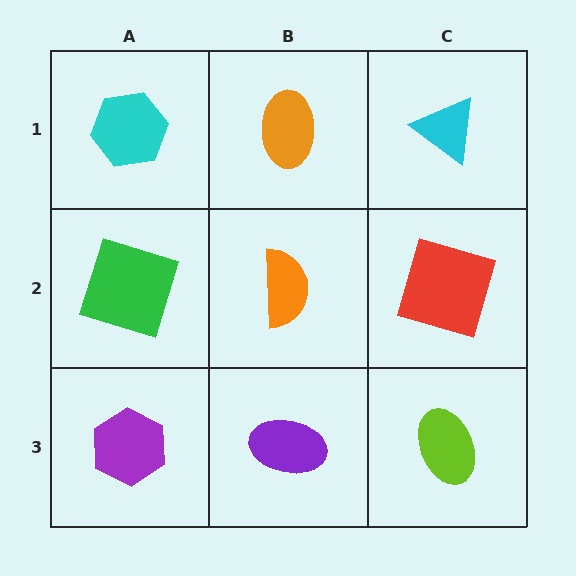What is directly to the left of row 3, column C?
A purple ellipse.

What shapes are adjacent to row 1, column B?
An orange semicircle (row 2, column B), a cyan hexagon (row 1, column A), a cyan triangle (row 1, column C).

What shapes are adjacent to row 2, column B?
An orange ellipse (row 1, column B), a purple ellipse (row 3, column B), a green square (row 2, column A), a red square (row 2, column C).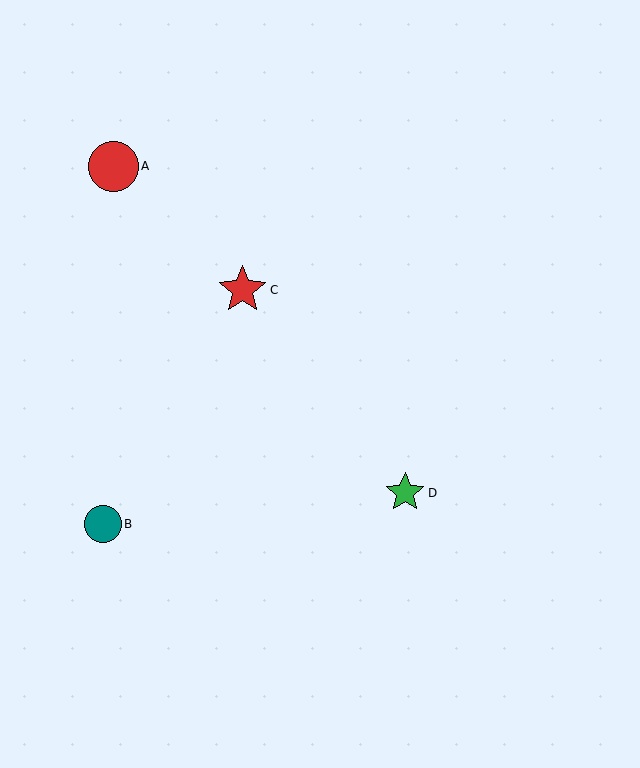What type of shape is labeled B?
Shape B is a teal circle.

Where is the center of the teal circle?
The center of the teal circle is at (103, 524).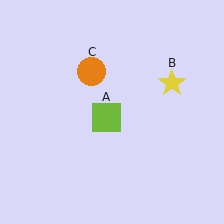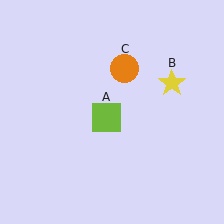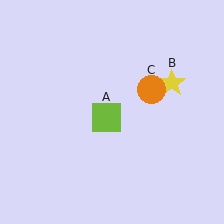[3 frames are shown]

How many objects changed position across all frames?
1 object changed position: orange circle (object C).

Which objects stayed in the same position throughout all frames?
Lime square (object A) and yellow star (object B) remained stationary.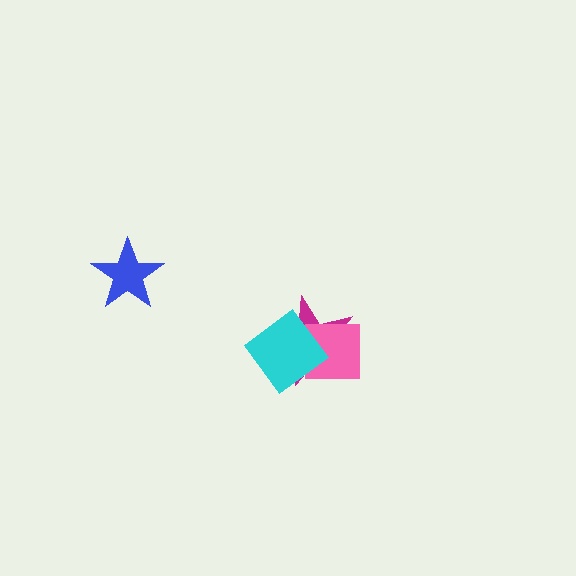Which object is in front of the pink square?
The cyan diamond is in front of the pink square.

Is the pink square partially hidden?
Yes, it is partially covered by another shape.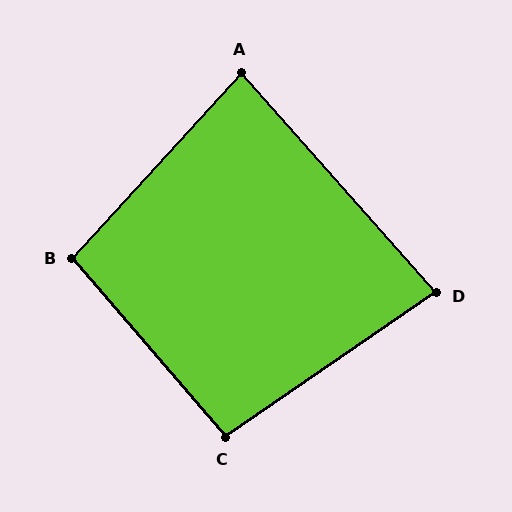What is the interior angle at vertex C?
Approximately 96 degrees (obtuse).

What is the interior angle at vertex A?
Approximately 84 degrees (acute).